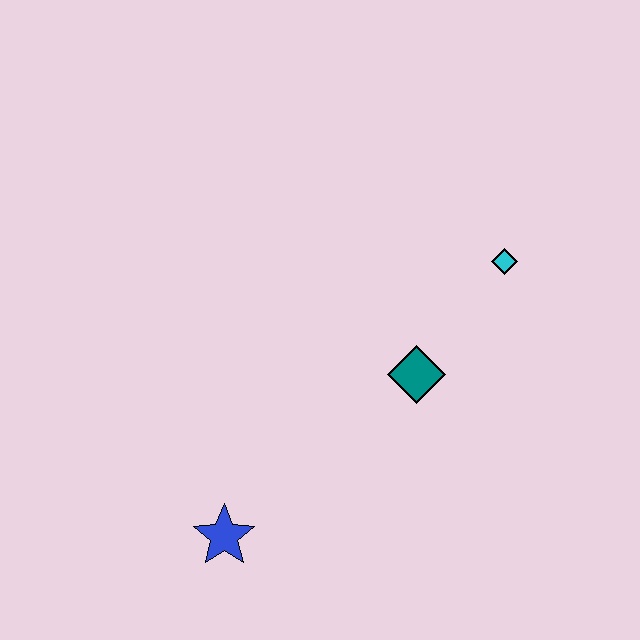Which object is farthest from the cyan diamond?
The blue star is farthest from the cyan diamond.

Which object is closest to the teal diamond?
The cyan diamond is closest to the teal diamond.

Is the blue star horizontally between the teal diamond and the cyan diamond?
No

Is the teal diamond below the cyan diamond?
Yes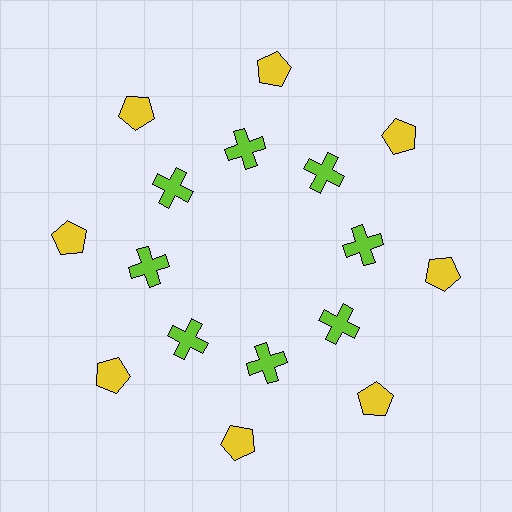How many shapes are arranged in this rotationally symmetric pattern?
There are 16 shapes, arranged in 8 groups of 2.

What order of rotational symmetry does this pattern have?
This pattern has 8-fold rotational symmetry.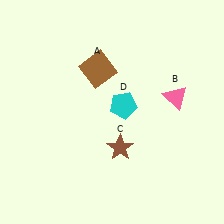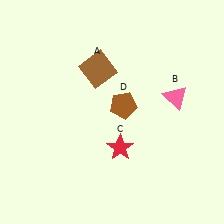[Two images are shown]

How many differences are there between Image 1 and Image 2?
There are 2 differences between the two images.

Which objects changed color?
C changed from brown to red. D changed from cyan to brown.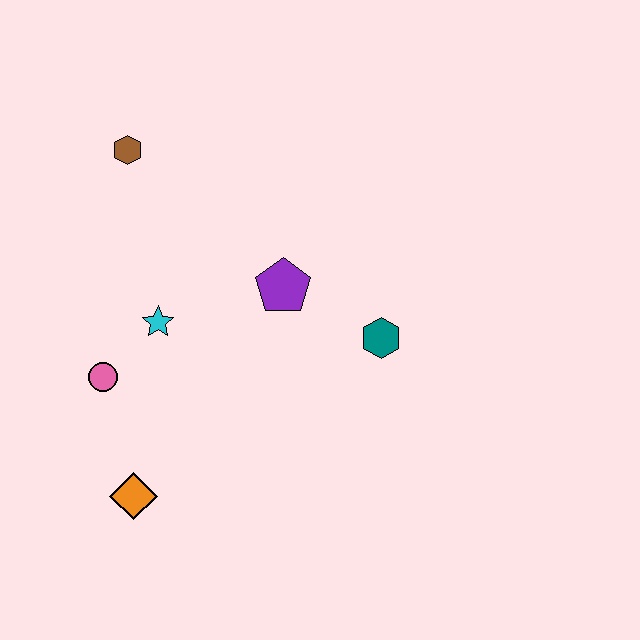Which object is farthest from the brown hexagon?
The orange diamond is farthest from the brown hexagon.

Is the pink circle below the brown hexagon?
Yes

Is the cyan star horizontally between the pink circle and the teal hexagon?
Yes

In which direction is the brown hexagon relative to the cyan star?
The brown hexagon is above the cyan star.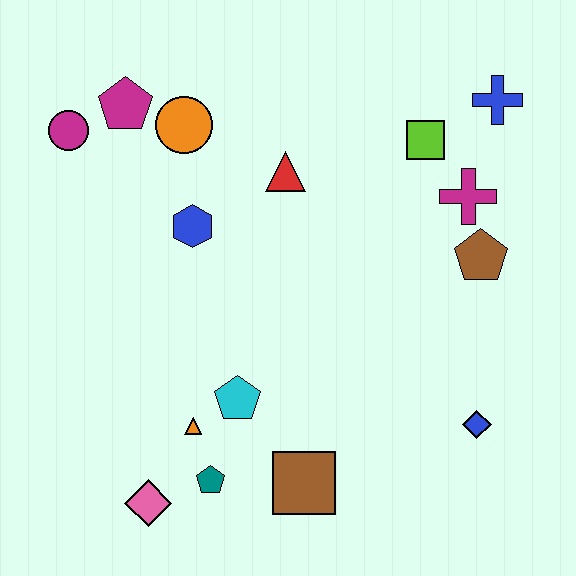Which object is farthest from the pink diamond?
The blue cross is farthest from the pink diamond.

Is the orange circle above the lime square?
Yes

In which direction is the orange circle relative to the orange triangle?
The orange circle is above the orange triangle.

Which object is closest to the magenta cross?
The brown pentagon is closest to the magenta cross.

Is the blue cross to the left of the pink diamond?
No